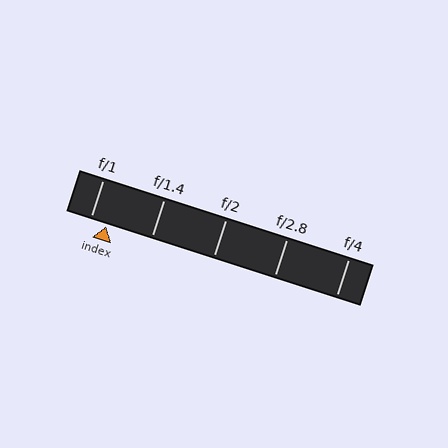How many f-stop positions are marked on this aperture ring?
There are 5 f-stop positions marked.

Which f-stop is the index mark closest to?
The index mark is closest to f/1.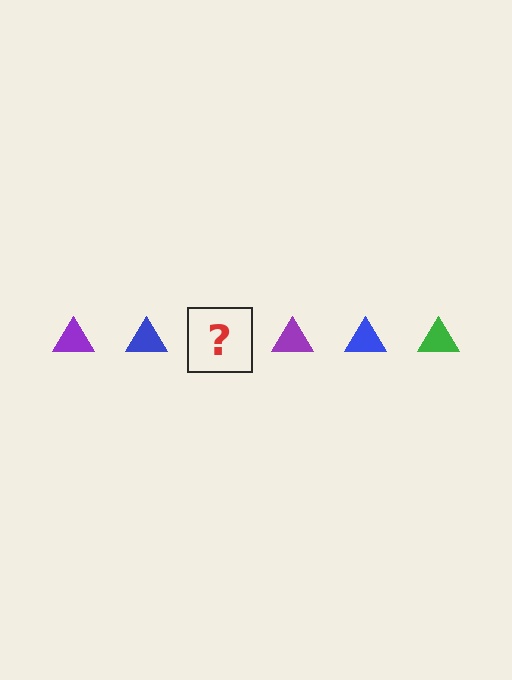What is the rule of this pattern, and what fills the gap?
The rule is that the pattern cycles through purple, blue, green triangles. The gap should be filled with a green triangle.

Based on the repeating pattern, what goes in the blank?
The blank should be a green triangle.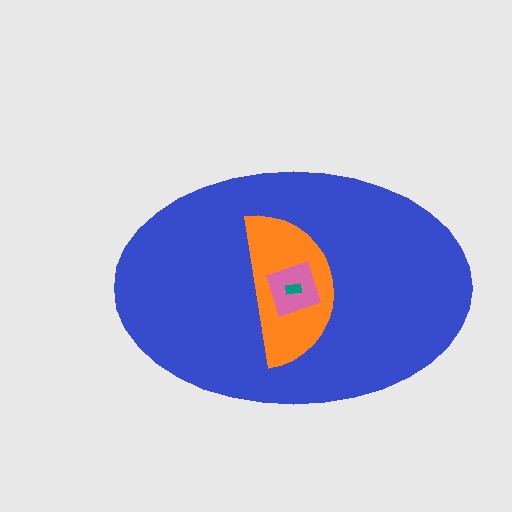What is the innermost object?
The teal rectangle.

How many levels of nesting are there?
4.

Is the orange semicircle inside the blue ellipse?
Yes.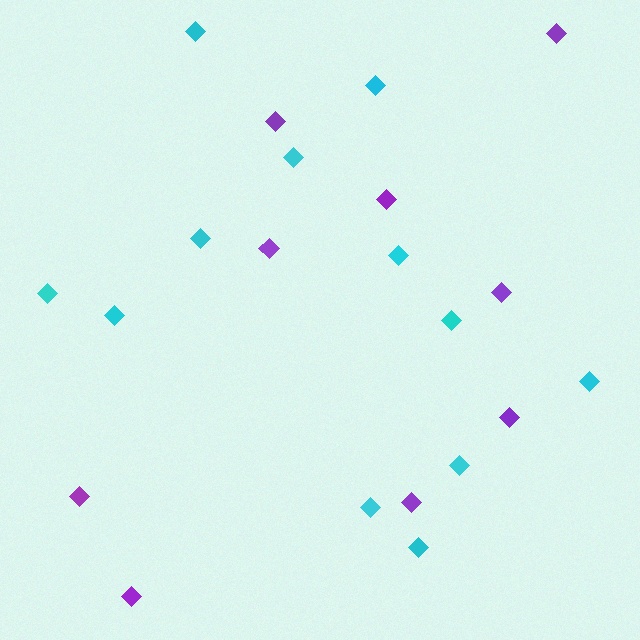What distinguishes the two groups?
There are 2 groups: one group of purple diamonds (9) and one group of cyan diamonds (12).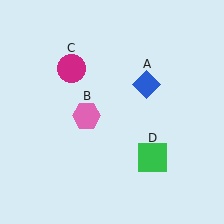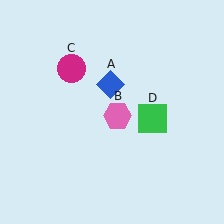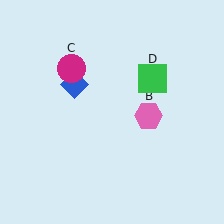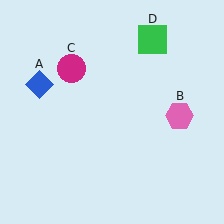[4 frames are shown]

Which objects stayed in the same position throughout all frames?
Magenta circle (object C) remained stationary.